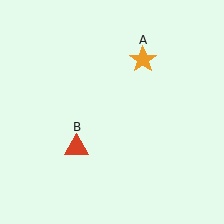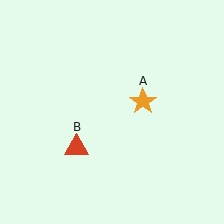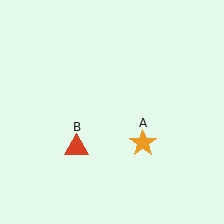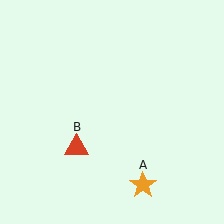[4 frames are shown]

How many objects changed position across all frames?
1 object changed position: orange star (object A).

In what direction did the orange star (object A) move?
The orange star (object A) moved down.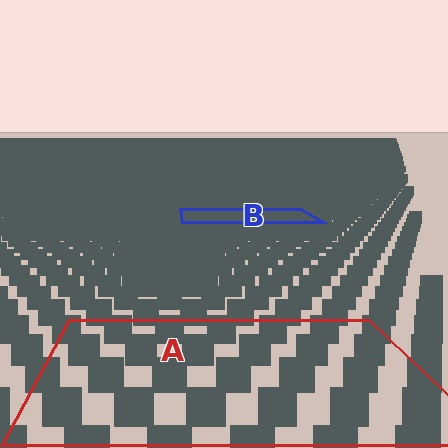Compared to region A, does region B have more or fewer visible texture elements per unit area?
Region B has more texture elements per unit area — they are packed more densely because it is farther away.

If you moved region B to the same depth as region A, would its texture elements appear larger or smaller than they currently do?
They would appear larger. At a closer depth, the same texture elements are projected at a bigger on-screen size.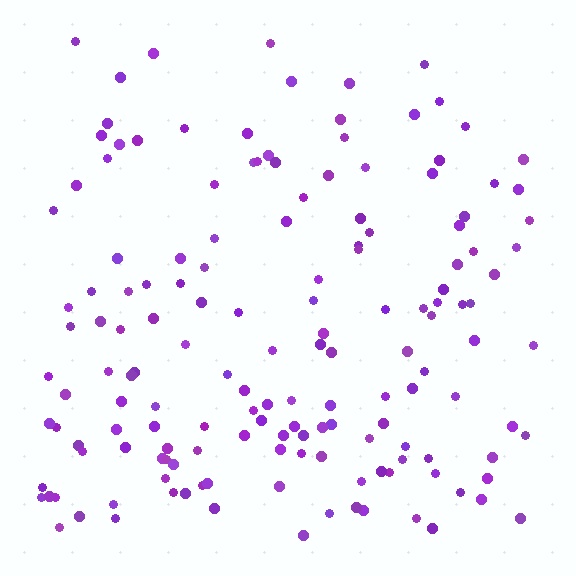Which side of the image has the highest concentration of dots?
The bottom.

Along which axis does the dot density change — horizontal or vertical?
Vertical.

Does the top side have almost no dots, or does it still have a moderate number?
Still a moderate number, just noticeably fewer than the bottom.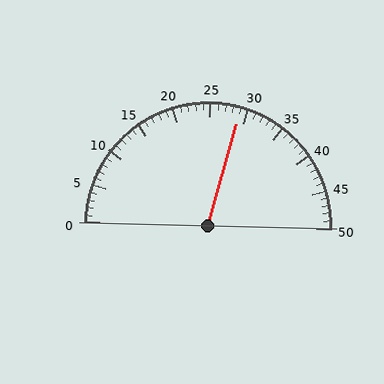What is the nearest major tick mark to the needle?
The nearest major tick mark is 30.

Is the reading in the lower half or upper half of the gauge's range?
The reading is in the upper half of the range (0 to 50).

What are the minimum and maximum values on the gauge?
The gauge ranges from 0 to 50.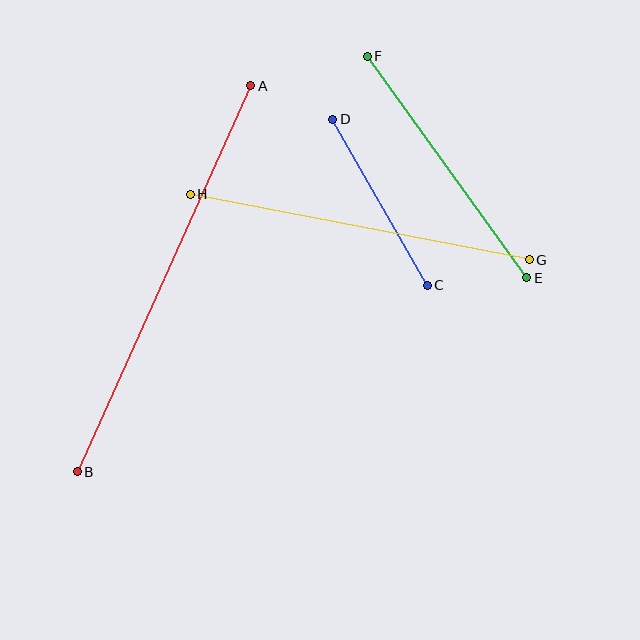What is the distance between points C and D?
The distance is approximately 191 pixels.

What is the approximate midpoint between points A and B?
The midpoint is at approximately (164, 279) pixels.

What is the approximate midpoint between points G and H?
The midpoint is at approximately (360, 227) pixels.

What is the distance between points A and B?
The distance is approximately 423 pixels.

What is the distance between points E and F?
The distance is approximately 273 pixels.